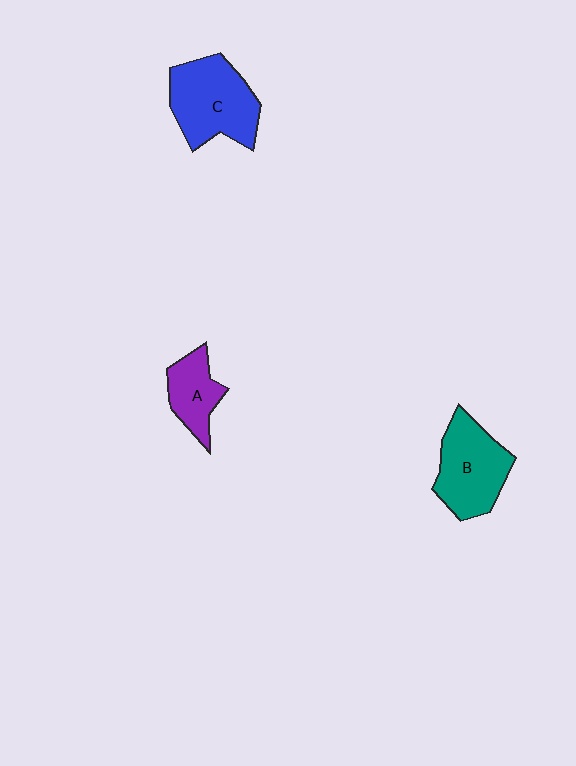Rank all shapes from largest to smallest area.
From largest to smallest: C (blue), B (teal), A (purple).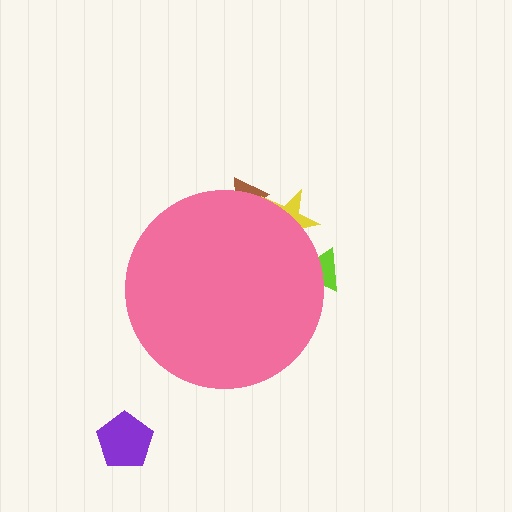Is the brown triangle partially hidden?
Yes, the brown triangle is partially hidden behind the pink circle.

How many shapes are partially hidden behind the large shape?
3 shapes are partially hidden.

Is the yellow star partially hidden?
Yes, the yellow star is partially hidden behind the pink circle.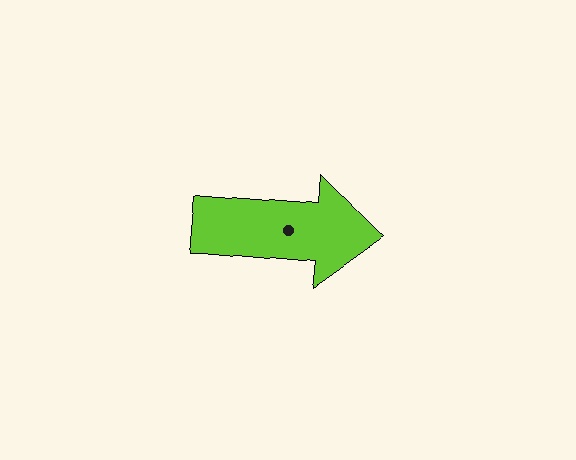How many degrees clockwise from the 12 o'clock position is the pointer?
Approximately 95 degrees.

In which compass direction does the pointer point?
East.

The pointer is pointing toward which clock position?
Roughly 3 o'clock.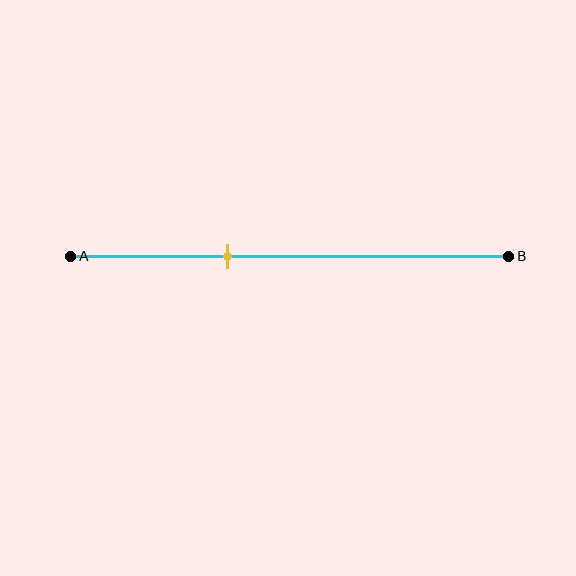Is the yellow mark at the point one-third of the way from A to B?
Yes, the mark is approximately at the one-third point.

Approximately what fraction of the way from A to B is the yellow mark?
The yellow mark is approximately 35% of the way from A to B.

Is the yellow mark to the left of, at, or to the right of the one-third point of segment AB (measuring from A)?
The yellow mark is approximately at the one-third point of segment AB.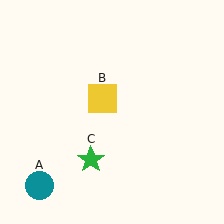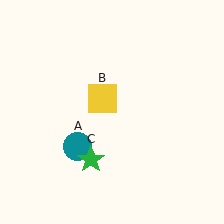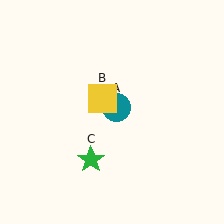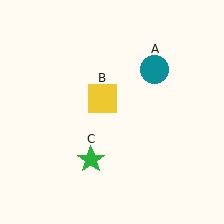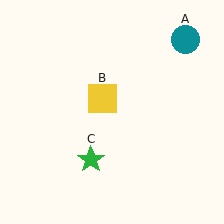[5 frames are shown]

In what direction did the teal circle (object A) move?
The teal circle (object A) moved up and to the right.